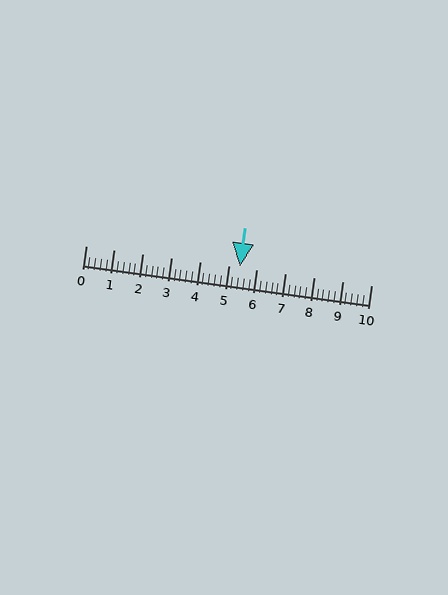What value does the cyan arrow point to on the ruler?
The cyan arrow points to approximately 5.4.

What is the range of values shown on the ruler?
The ruler shows values from 0 to 10.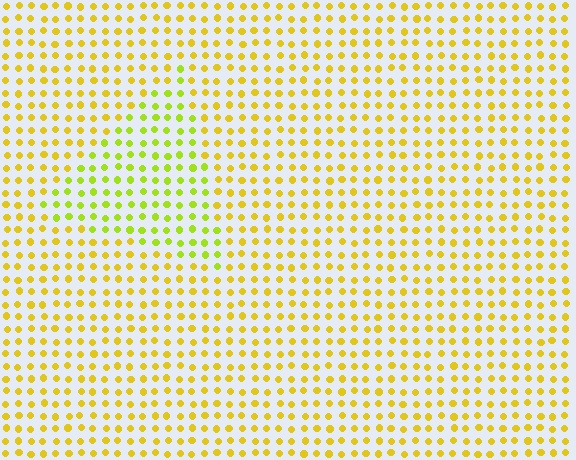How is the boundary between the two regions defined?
The boundary is defined purely by a slight shift in hue (about 28 degrees). Spacing, size, and orientation are identical on both sides.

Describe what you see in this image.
The image is filled with small yellow elements in a uniform arrangement. A triangle-shaped region is visible where the elements are tinted to a slightly different hue, forming a subtle color boundary.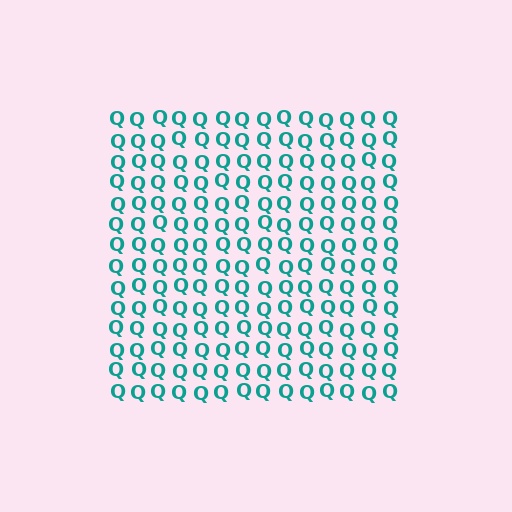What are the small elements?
The small elements are letter Q's.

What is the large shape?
The large shape is a square.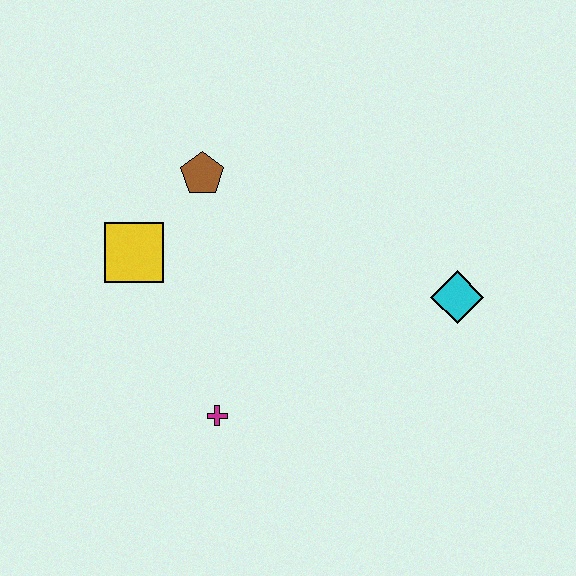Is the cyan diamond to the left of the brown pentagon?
No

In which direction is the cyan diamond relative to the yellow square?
The cyan diamond is to the right of the yellow square.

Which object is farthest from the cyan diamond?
The yellow square is farthest from the cyan diamond.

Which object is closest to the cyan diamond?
The magenta cross is closest to the cyan diamond.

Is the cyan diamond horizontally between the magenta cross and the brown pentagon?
No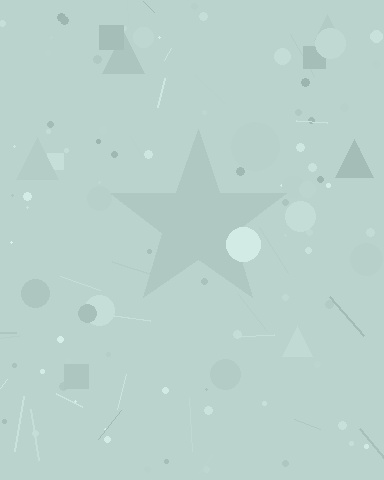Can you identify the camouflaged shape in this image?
The camouflaged shape is a star.